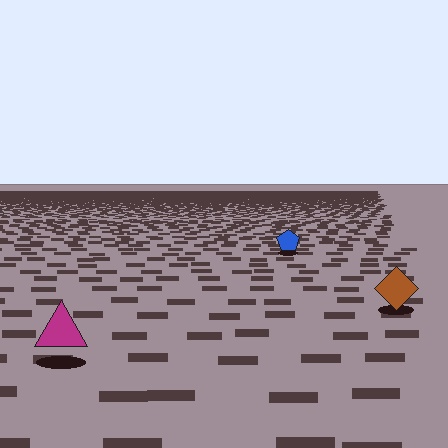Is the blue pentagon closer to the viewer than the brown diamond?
No. The brown diamond is closer — you can tell from the texture gradient: the ground texture is coarser near it.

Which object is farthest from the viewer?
The blue pentagon is farthest from the viewer. It appears smaller and the ground texture around it is denser.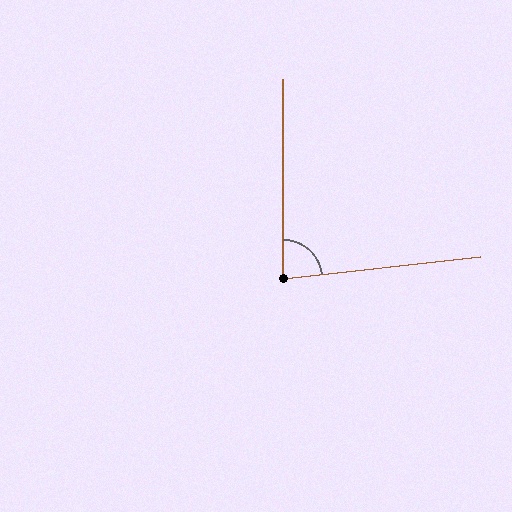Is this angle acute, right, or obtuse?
It is acute.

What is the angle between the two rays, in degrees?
Approximately 84 degrees.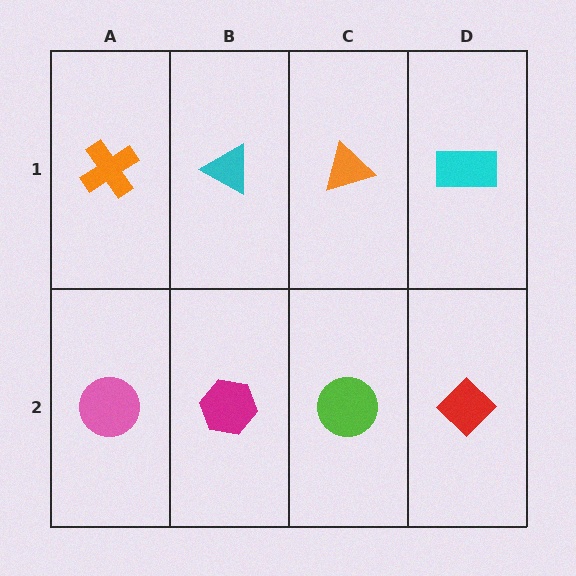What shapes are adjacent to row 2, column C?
An orange triangle (row 1, column C), a magenta hexagon (row 2, column B), a red diamond (row 2, column D).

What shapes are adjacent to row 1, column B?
A magenta hexagon (row 2, column B), an orange cross (row 1, column A), an orange triangle (row 1, column C).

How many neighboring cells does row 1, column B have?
3.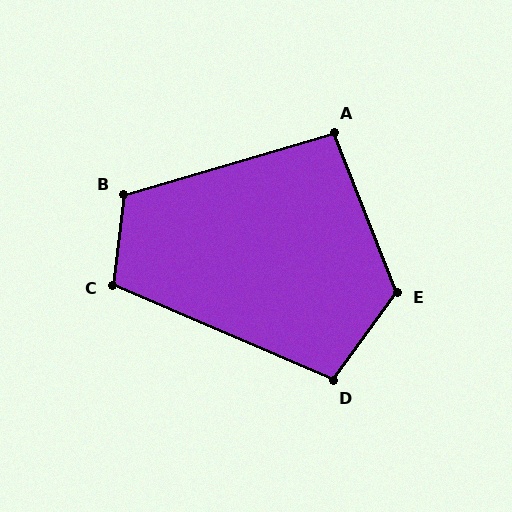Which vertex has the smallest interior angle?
A, at approximately 95 degrees.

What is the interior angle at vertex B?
Approximately 113 degrees (obtuse).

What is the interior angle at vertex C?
Approximately 107 degrees (obtuse).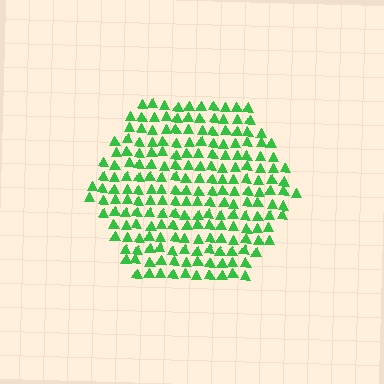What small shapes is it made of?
It is made of small triangles.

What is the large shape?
The large shape is a hexagon.